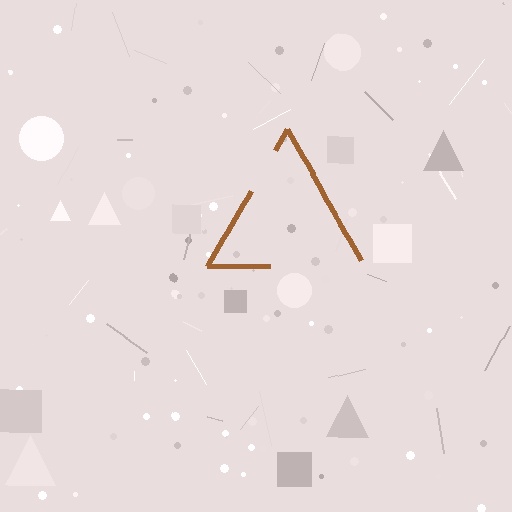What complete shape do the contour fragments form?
The contour fragments form a triangle.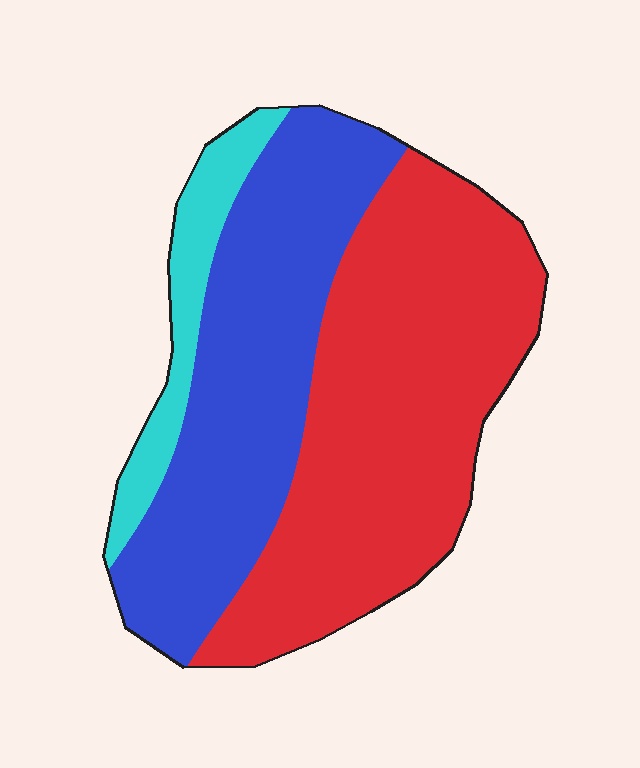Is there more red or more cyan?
Red.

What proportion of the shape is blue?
Blue takes up about two fifths (2/5) of the shape.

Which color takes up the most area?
Red, at roughly 50%.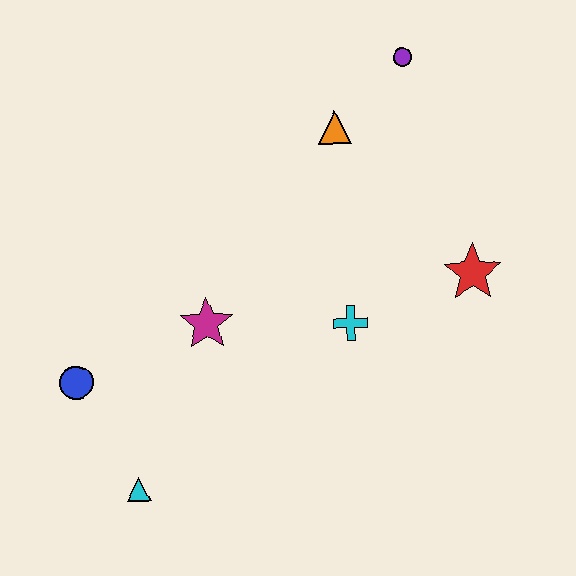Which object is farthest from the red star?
The blue circle is farthest from the red star.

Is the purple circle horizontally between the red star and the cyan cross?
Yes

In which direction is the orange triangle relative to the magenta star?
The orange triangle is above the magenta star.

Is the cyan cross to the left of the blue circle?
No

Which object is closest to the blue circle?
The cyan triangle is closest to the blue circle.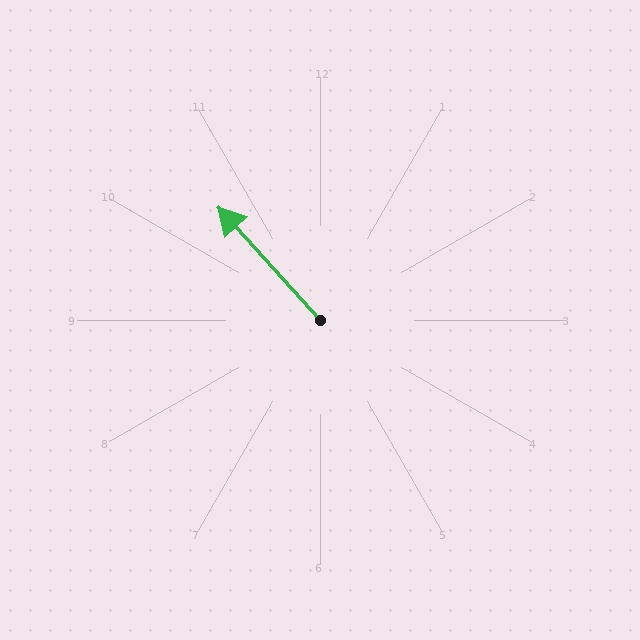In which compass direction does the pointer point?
Northwest.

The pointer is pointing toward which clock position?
Roughly 11 o'clock.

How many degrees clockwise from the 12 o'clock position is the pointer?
Approximately 318 degrees.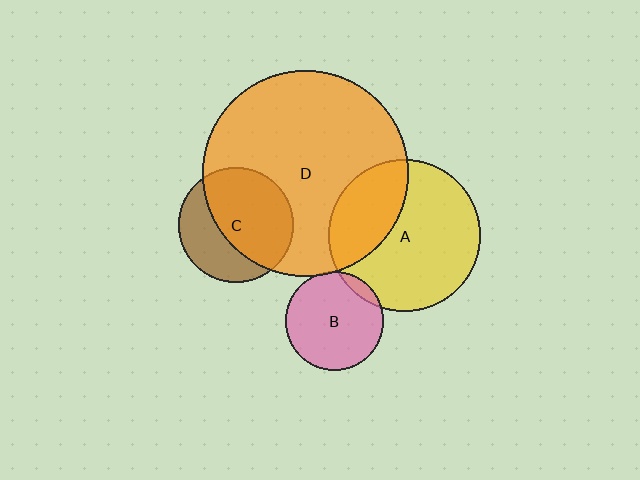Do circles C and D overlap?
Yes.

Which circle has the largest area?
Circle D (orange).